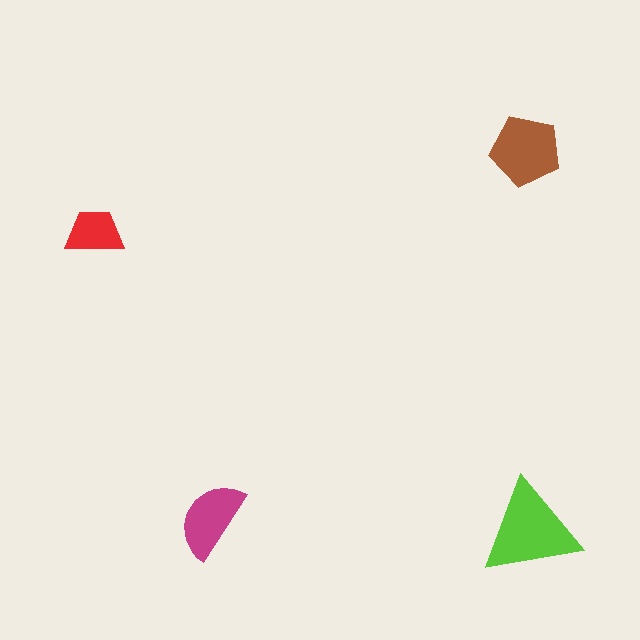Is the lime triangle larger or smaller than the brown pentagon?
Larger.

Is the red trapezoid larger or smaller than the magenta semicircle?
Smaller.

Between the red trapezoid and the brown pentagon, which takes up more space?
The brown pentagon.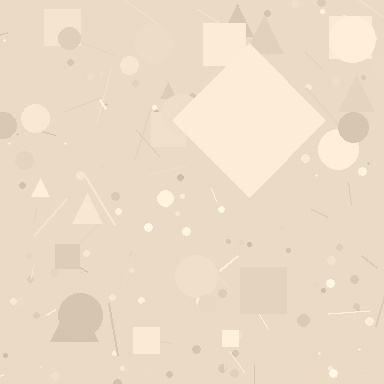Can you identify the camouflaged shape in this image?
The camouflaged shape is a diamond.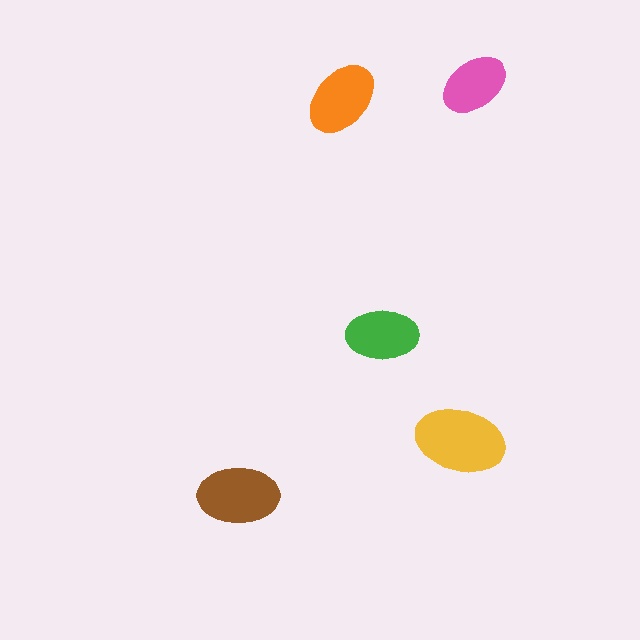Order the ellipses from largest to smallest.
the yellow one, the brown one, the orange one, the green one, the pink one.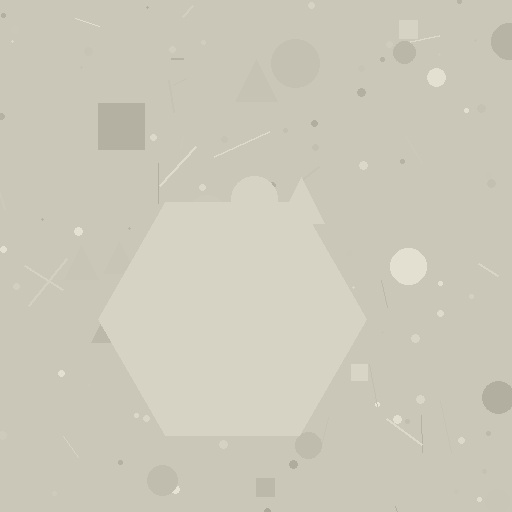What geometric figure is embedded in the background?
A hexagon is embedded in the background.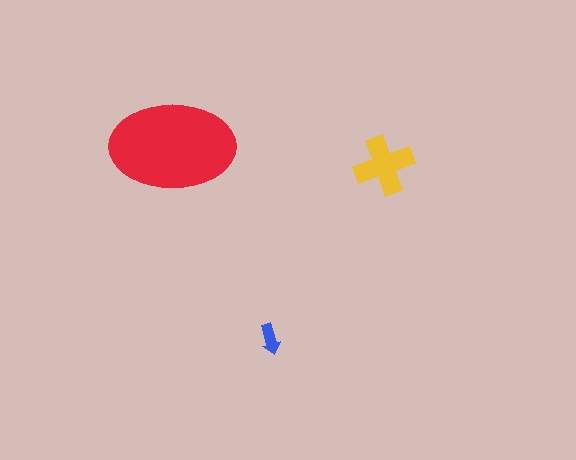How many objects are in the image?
There are 3 objects in the image.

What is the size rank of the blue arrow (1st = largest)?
3rd.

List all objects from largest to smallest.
The red ellipse, the yellow cross, the blue arrow.